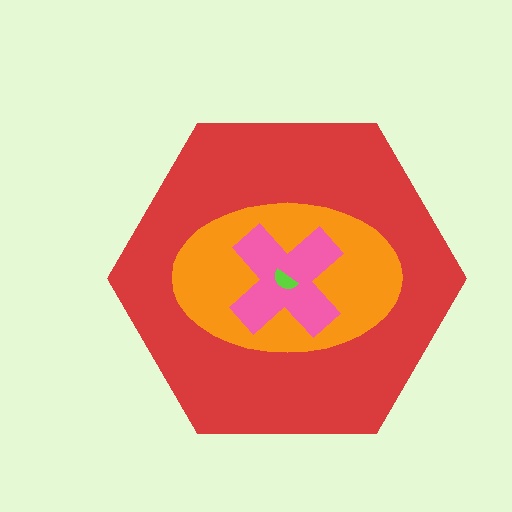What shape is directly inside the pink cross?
The lime semicircle.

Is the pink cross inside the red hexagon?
Yes.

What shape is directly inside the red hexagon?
The orange ellipse.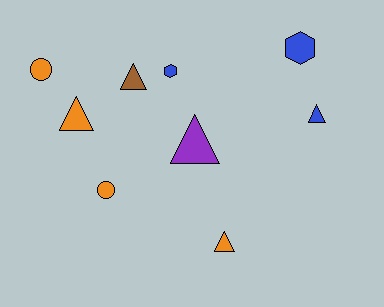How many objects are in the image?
There are 9 objects.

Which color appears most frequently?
Orange, with 4 objects.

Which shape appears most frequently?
Triangle, with 5 objects.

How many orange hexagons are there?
There are no orange hexagons.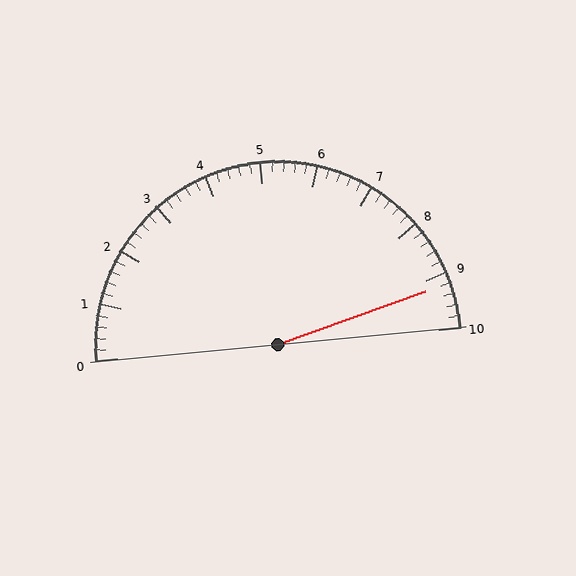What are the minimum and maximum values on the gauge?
The gauge ranges from 0 to 10.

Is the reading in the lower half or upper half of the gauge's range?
The reading is in the upper half of the range (0 to 10).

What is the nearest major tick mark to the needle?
The nearest major tick mark is 9.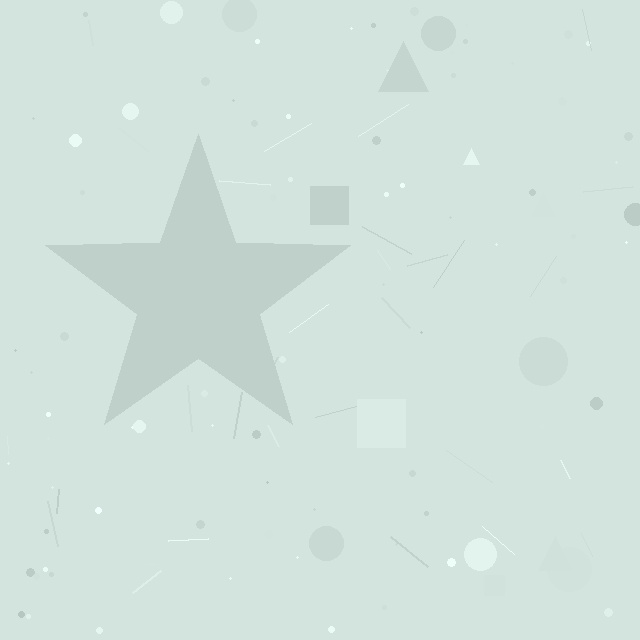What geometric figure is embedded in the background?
A star is embedded in the background.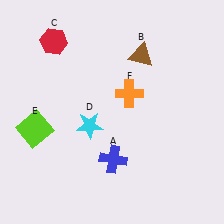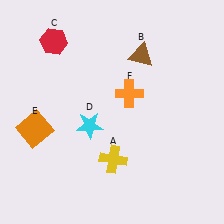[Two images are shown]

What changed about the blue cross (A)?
In Image 1, A is blue. In Image 2, it changed to yellow.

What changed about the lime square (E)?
In Image 1, E is lime. In Image 2, it changed to orange.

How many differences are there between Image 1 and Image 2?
There are 2 differences between the two images.